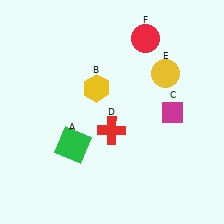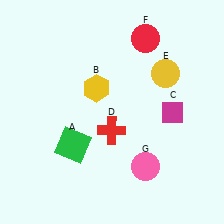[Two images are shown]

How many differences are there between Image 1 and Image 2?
There is 1 difference between the two images.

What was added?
A pink circle (G) was added in Image 2.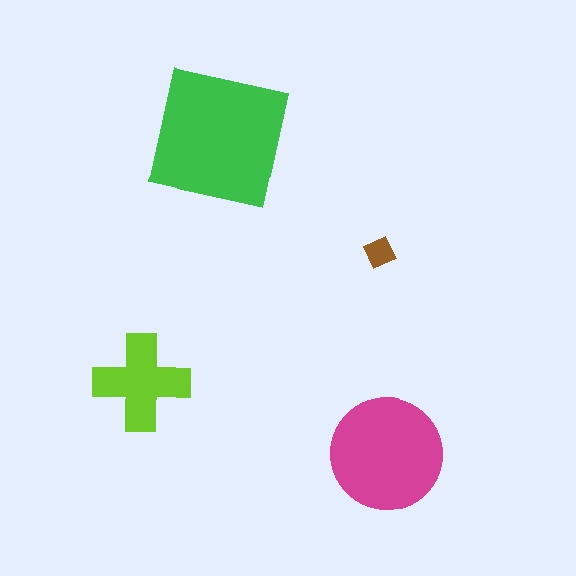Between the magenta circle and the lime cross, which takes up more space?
The magenta circle.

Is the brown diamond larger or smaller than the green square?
Smaller.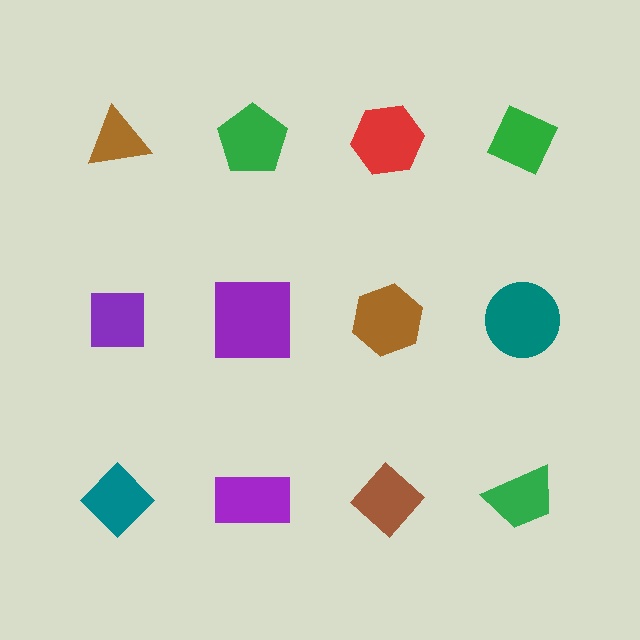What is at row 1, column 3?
A red hexagon.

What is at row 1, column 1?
A brown triangle.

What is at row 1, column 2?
A green pentagon.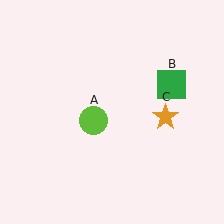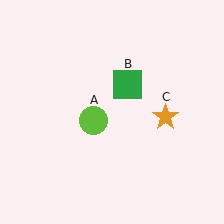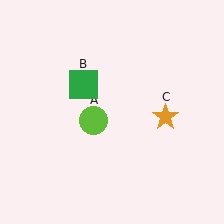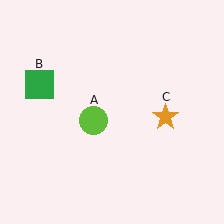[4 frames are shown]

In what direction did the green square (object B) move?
The green square (object B) moved left.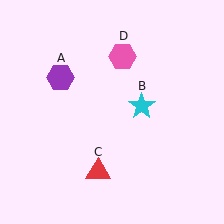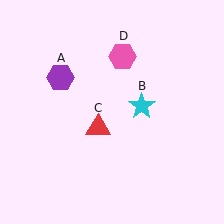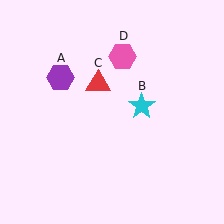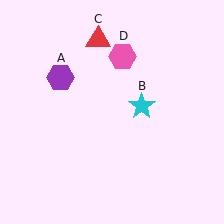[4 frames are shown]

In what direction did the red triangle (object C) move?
The red triangle (object C) moved up.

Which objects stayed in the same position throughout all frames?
Purple hexagon (object A) and cyan star (object B) and pink hexagon (object D) remained stationary.